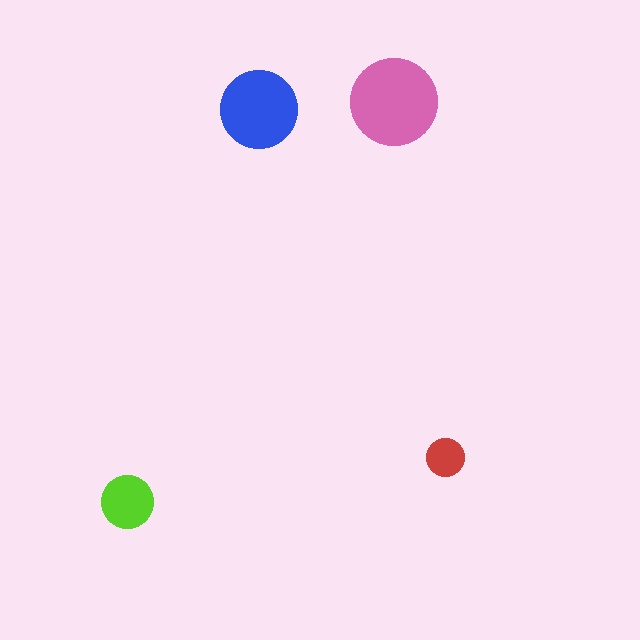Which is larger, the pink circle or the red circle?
The pink one.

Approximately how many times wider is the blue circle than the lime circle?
About 1.5 times wider.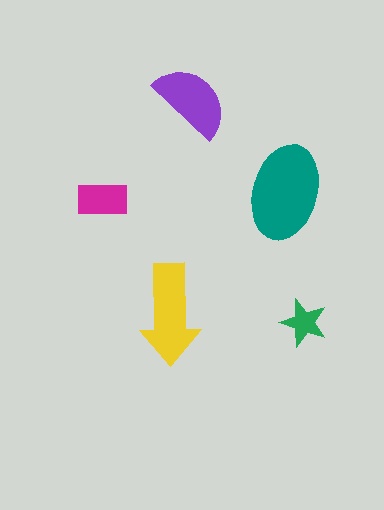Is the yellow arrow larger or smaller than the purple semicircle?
Larger.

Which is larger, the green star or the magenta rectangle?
The magenta rectangle.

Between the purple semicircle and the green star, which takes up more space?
The purple semicircle.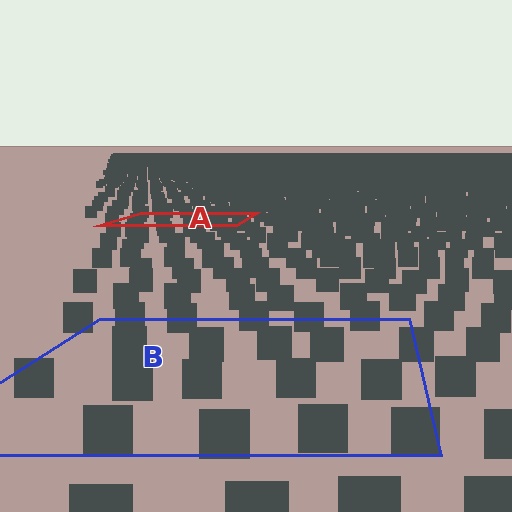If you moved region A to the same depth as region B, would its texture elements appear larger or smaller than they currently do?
They would appear larger. At a closer depth, the same texture elements are projected at a bigger on-screen size.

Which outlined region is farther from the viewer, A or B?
Region A is farther from the viewer — the texture elements inside it appear smaller and more densely packed.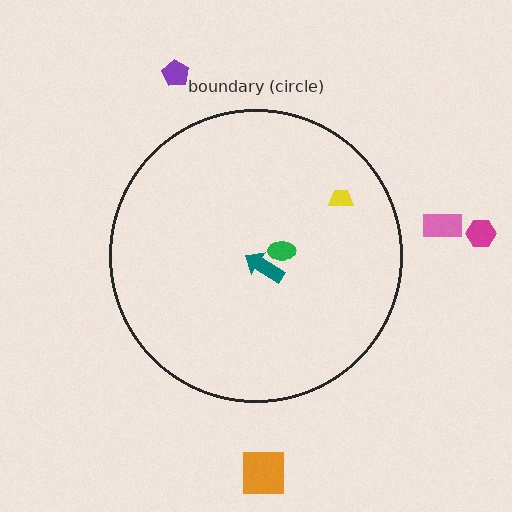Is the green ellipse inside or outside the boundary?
Inside.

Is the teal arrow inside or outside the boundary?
Inside.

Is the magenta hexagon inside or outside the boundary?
Outside.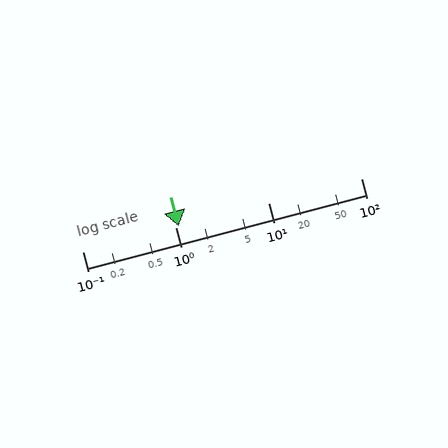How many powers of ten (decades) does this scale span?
The scale spans 3 decades, from 0.1 to 100.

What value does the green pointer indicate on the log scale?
The pointer indicates approximately 1.1.